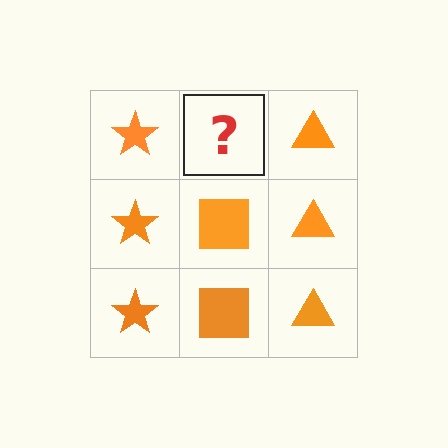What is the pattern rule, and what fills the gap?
The rule is that each column has a consistent shape. The gap should be filled with an orange square.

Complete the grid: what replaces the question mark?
The question mark should be replaced with an orange square.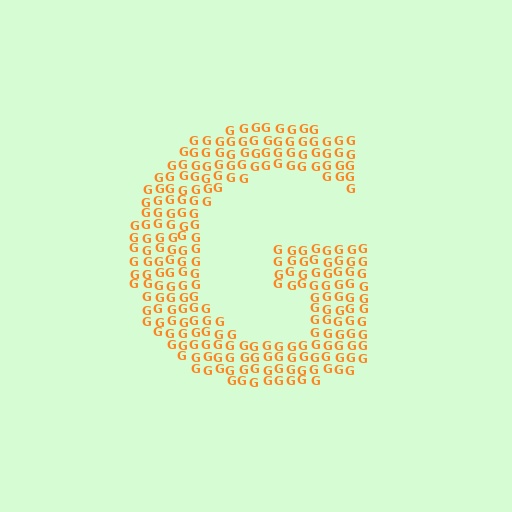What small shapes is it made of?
It is made of small letter G's.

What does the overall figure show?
The overall figure shows the letter G.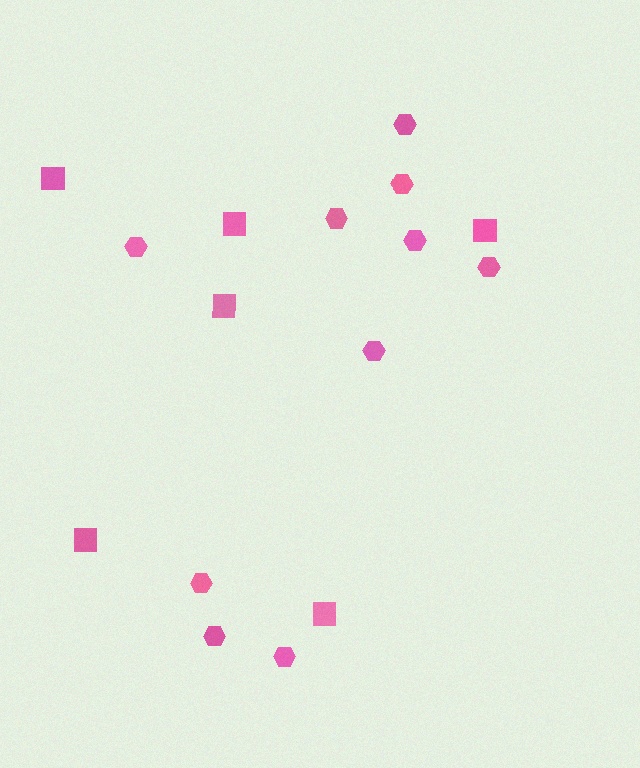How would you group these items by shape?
There are 2 groups: one group of hexagons (10) and one group of squares (6).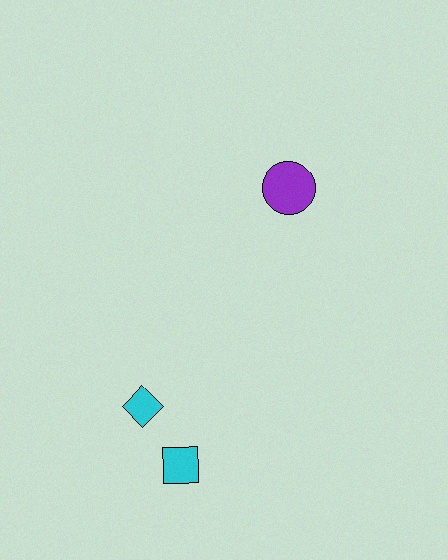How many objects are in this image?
There are 3 objects.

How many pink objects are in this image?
There are no pink objects.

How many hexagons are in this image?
There are no hexagons.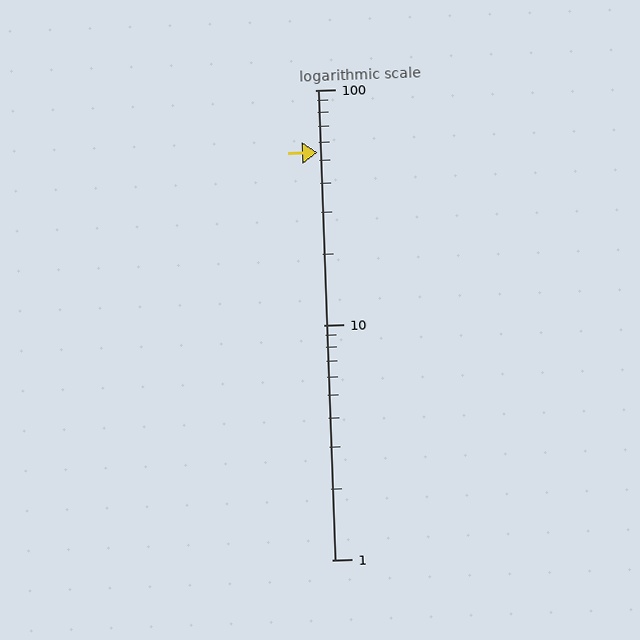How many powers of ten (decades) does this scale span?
The scale spans 2 decades, from 1 to 100.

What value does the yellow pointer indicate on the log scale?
The pointer indicates approximately 54.